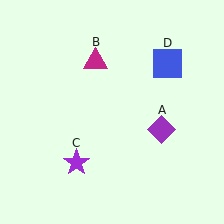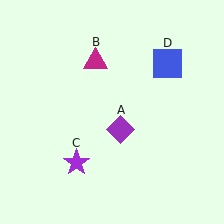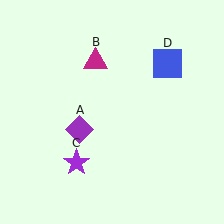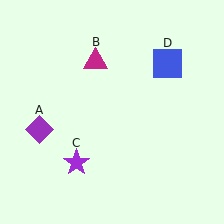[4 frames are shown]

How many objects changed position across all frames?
1 object changed position: purple diamond (object A).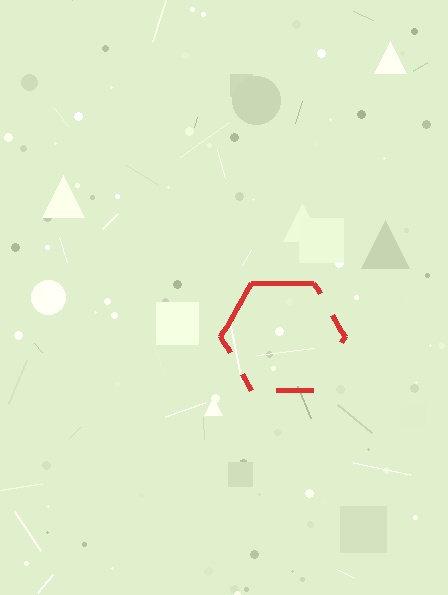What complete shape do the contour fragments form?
The contour fragments form a hexagon.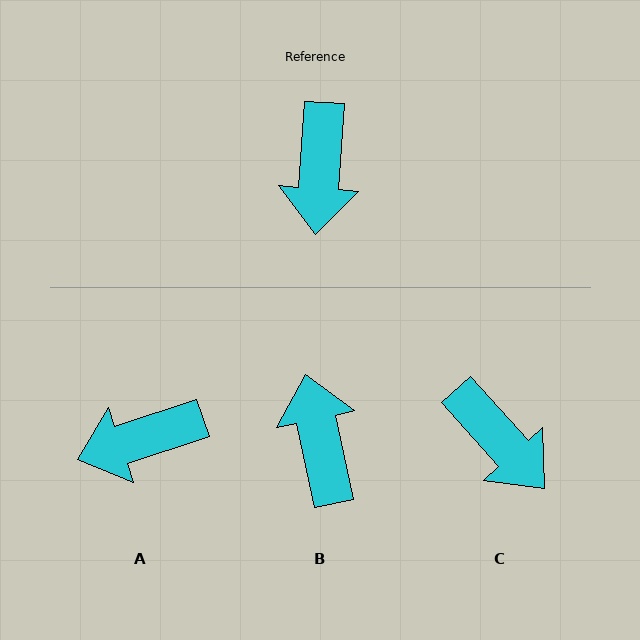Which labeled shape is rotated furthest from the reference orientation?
B, about 164 degrees away.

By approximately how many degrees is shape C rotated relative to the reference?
Approximately 45 degrees counter-clockwise.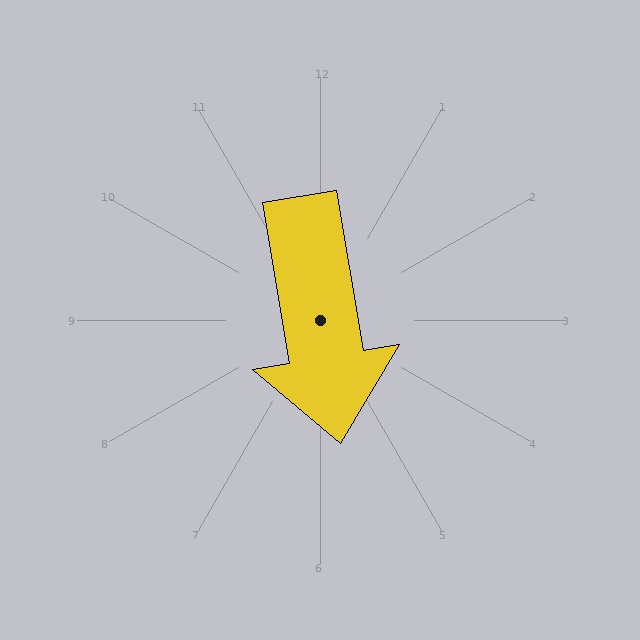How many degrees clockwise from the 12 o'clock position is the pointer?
Approximately 171 degrees.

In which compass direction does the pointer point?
South.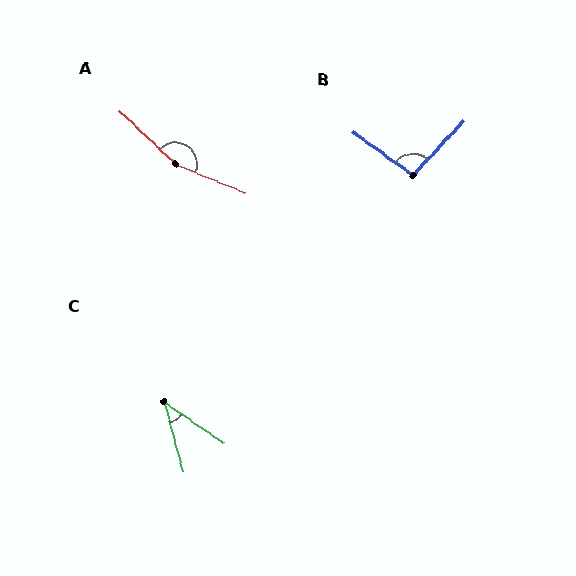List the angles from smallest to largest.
C (40°), B (98°), A (159°).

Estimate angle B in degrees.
Approximately 98 degrees.